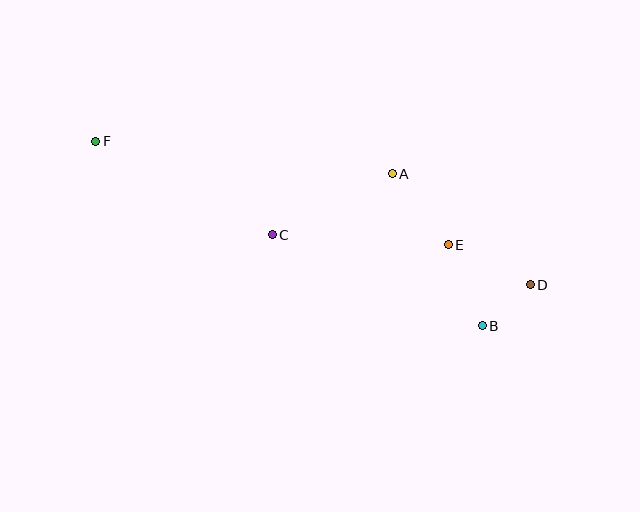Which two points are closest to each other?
Points B and D are closest to each other.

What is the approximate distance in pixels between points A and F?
The distance between A and F is approximately 298 pixels.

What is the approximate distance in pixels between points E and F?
The distance between E and F is approximately 367 pixels.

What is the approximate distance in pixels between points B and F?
The distance between B and F is approximately 428 pixels.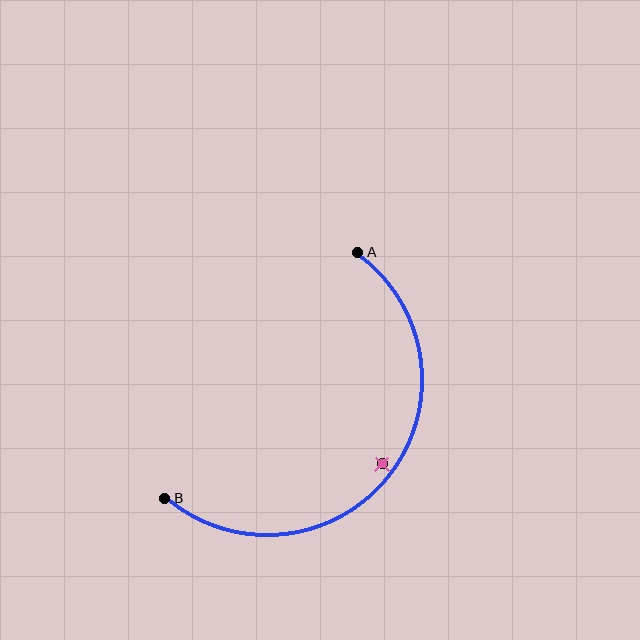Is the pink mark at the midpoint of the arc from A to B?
No — the pink mark does not lie on the arc at all. It sits slightly inside the curve.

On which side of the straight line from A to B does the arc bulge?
The arc bulges below and to the right of the straight line connecting A and B.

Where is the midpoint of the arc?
The arc midpoint is the point on the curve farthest from the straight line joining A and B. It sits below and to the right of that line.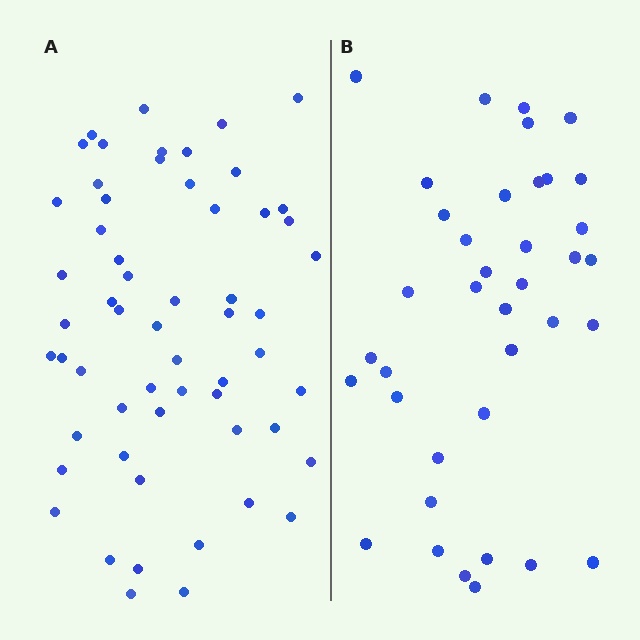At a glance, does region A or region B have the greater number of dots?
Region A (the left region) has more dots.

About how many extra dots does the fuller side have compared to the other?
Region A has approximately 20 more dots than region B.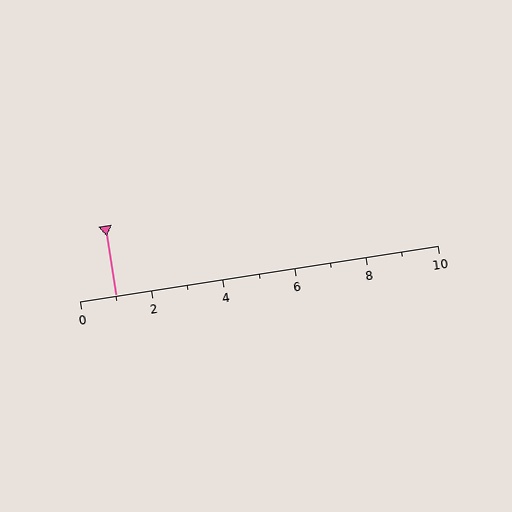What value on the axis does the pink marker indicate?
The marker indicates approximately 1.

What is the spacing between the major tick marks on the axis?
The major ticks are spaced 2 apart.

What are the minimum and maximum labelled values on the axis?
The axis runs from 0 to 10.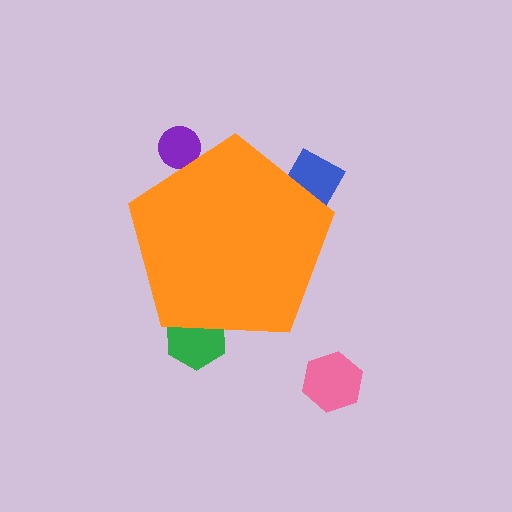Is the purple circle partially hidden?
Yes, the purple circle is partially hidden behind the orange pentagon.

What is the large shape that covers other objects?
An orange pentagon.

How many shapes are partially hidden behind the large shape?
3 shapes are partially hidden.